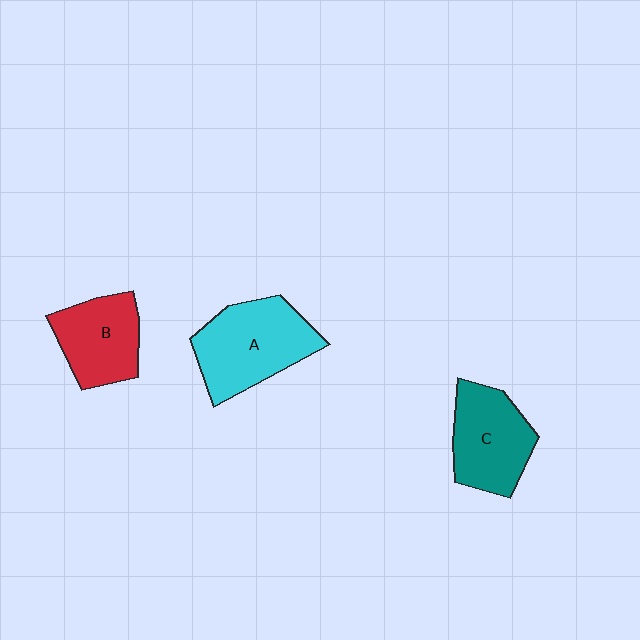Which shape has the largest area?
Shape A (cyan).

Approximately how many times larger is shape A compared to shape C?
Approximately 1.2 times.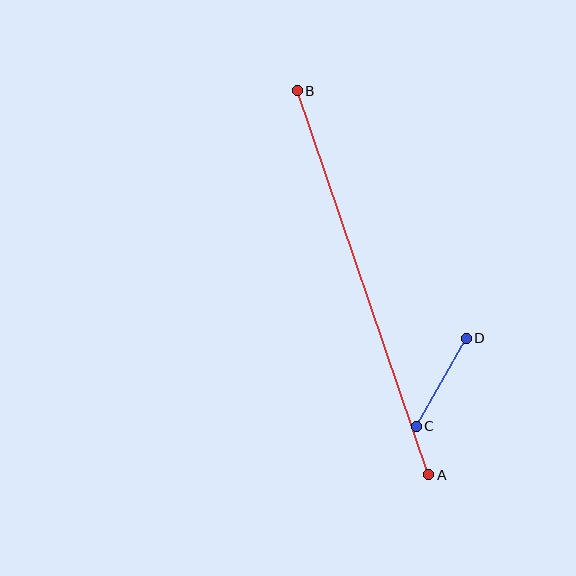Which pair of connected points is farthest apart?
Points A and B are farthest apart.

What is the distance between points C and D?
The distance is approximately 101 pixels.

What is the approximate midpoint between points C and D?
The midpoint is at approximately (441, 382) pixels.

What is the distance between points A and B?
The distance is approximately 406 pixels.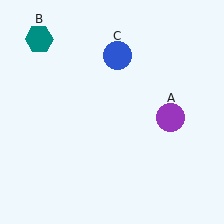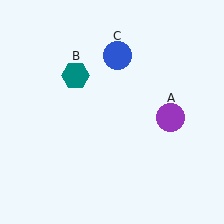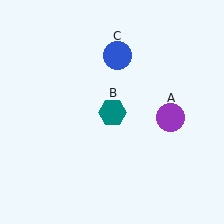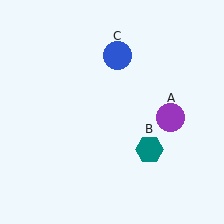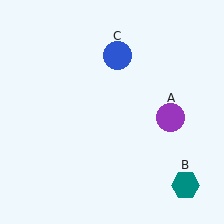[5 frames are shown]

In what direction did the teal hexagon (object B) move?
The teal hexagon (object B) moved down and to the right.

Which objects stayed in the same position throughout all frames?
Purple circle (object A) and blue circle (object C) remained stationary.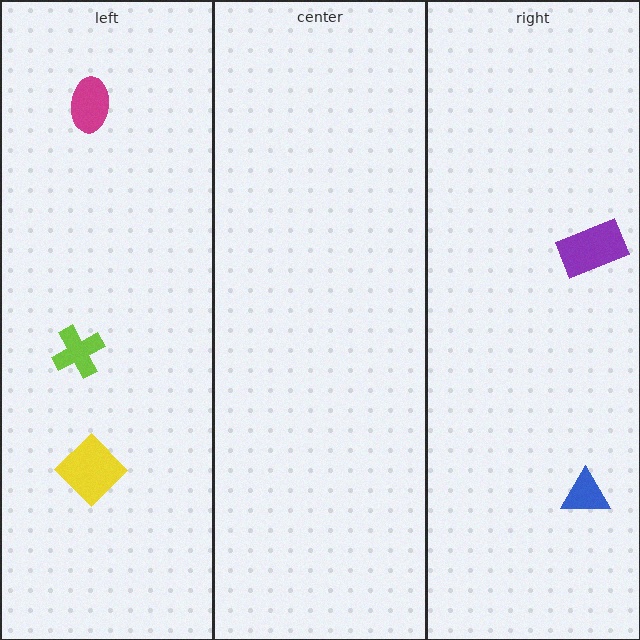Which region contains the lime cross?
The left region.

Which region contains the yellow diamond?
The left region.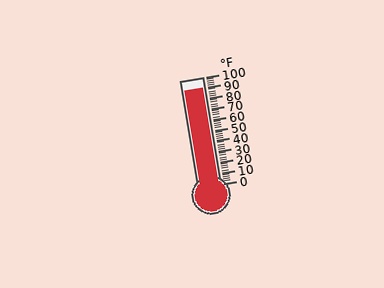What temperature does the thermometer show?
The thermometer shows approximately 90°F.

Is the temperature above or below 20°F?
The temperature is above 20°F.